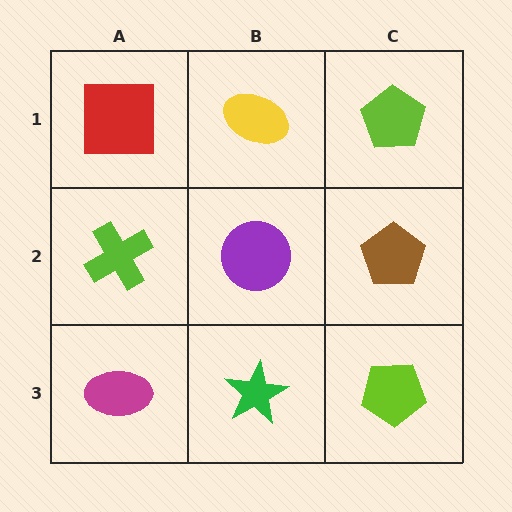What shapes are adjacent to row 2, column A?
A red square (row 1, column A), a magenta ellipse (row 3, column A), a purple circle (row 2, column B).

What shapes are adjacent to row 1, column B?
A purple circle (row 2, column B), a red square (row 1, column A), a lime pentagon (row 1, column C).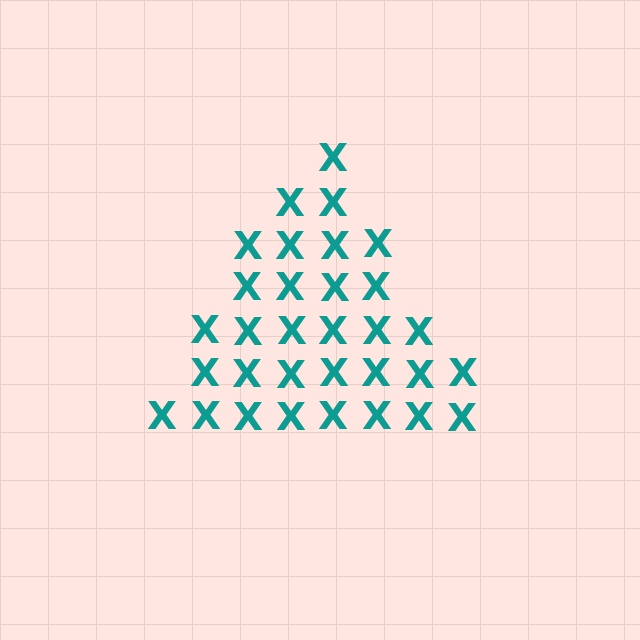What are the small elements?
The small elements are letter X's.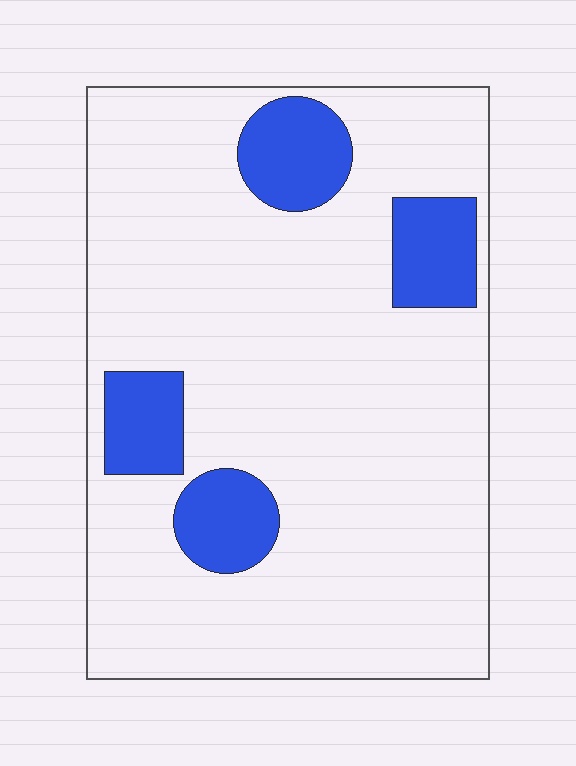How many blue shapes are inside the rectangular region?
4.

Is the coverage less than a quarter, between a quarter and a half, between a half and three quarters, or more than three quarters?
Less than a quarter.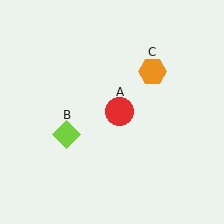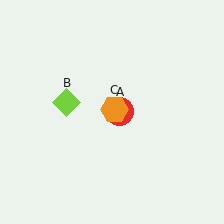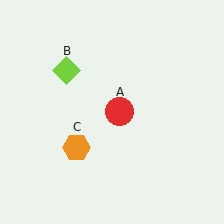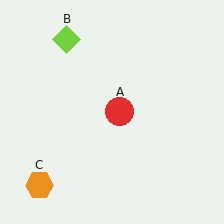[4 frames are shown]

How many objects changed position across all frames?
2 objects changed position: lime diamond (object B), orange hexagon (object C).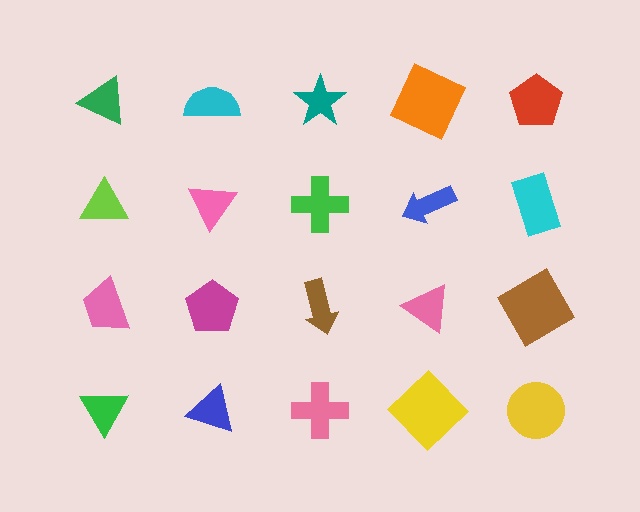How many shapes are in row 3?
5 shapes.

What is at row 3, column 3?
A brown arrow.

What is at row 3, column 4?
A pink triangle.